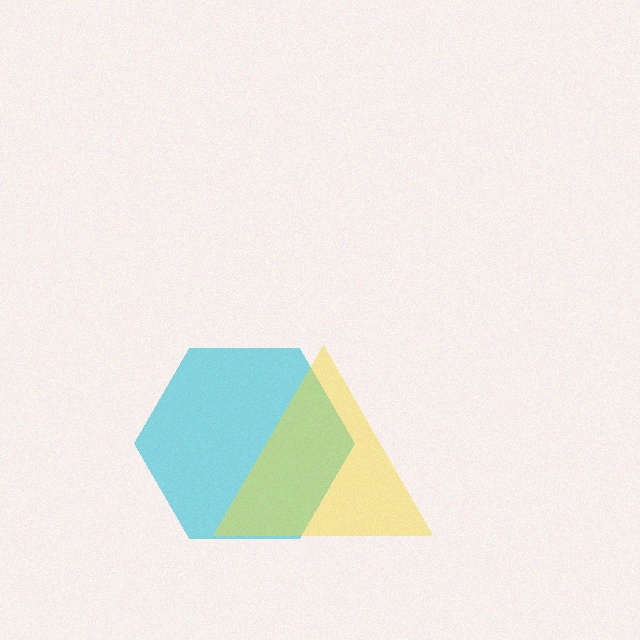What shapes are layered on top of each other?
The layered shapes are: a cyan hexagon, a yellow triangle.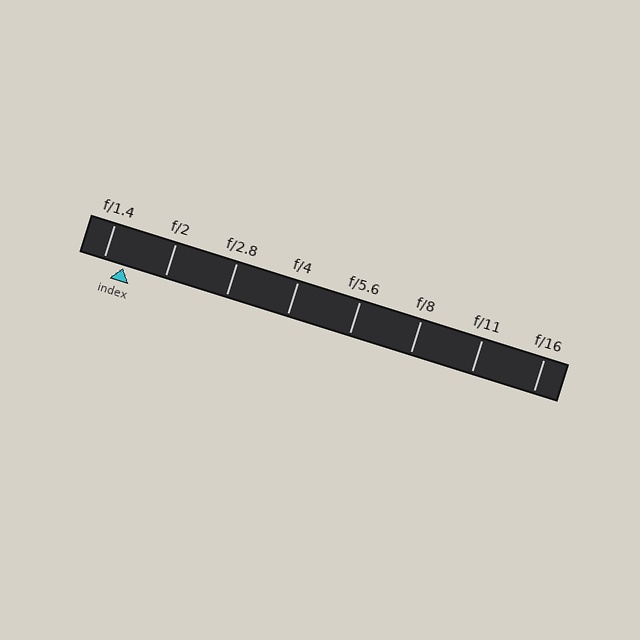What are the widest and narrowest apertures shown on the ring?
The widest aperture shown is f/1.4 and the narrowest is f/16.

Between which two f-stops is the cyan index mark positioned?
The index mark is between f/1.4 and f/2.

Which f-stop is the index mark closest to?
The index mark is closest to f/1.4.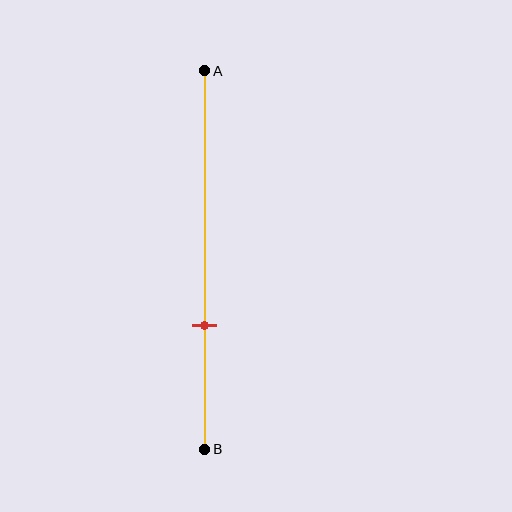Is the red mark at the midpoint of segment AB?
No, the mark is at about 65% from A, not at the 50% midpoint.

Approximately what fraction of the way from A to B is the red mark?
The red mark is approximately 65% of the way from A to B.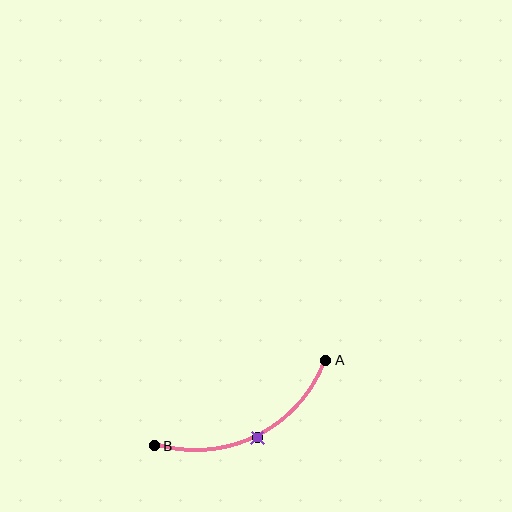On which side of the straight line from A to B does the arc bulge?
The arc bulges below the straight line connecting A and B.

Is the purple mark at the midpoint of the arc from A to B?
Yes. The purple mark lies on the arc at equal arc-length from both A and B — it is the arc midpoint.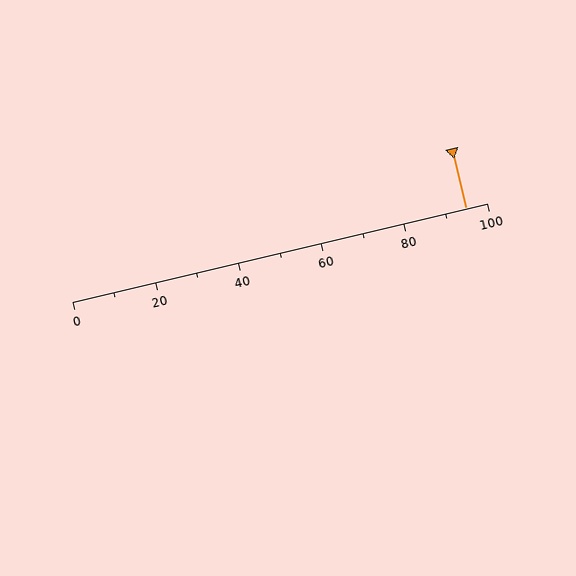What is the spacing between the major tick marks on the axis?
The major ticks are spaced 20 apart.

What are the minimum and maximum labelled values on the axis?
The axis runs from 0 to 100.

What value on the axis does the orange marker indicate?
The marker indicates approximately 95.